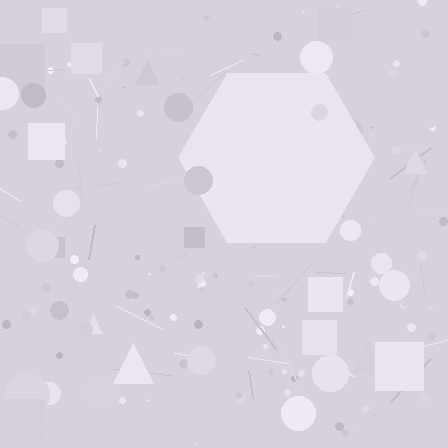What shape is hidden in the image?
A hexagon is hidden in the image.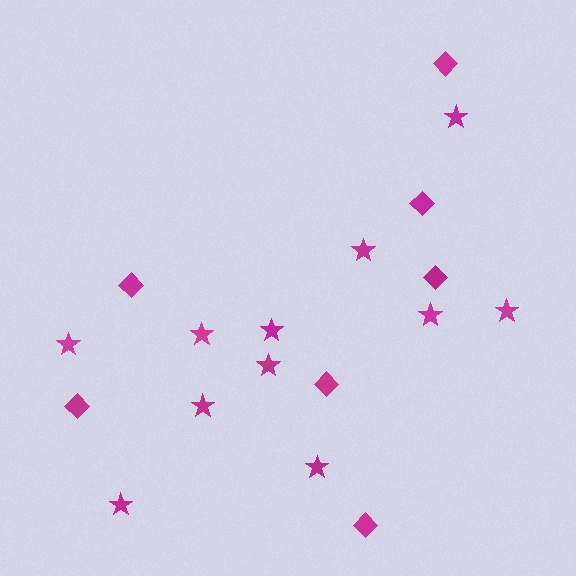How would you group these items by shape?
There are 2 groups: one group of diamonds (7) and one group of stars (11).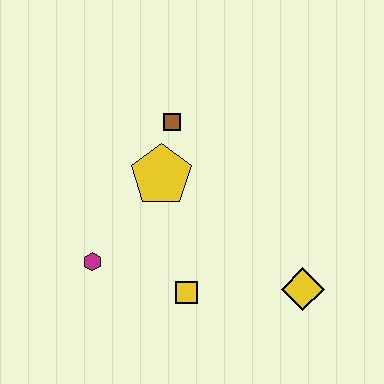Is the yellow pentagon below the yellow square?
No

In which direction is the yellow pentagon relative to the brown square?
The yellow pentagon is below the brown square.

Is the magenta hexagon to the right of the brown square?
No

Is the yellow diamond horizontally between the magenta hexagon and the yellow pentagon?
No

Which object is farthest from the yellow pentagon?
The yellow diamond is farthest from the yellow pentagon.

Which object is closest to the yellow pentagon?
The brown square is closest to the yellow pentagon.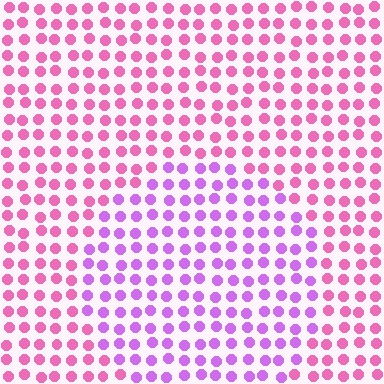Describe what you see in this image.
The image is filled with small pink elements in a uniform arrangement. A circle-shaped region is visible where the elements are tinted to a slightly different hue, forming a subtle color boundary.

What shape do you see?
I see a circle.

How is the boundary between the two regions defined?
The boundary is defined purely by a slight shift in hue (about 38 degrees). Spacing, size, and orientation are identical on both sides.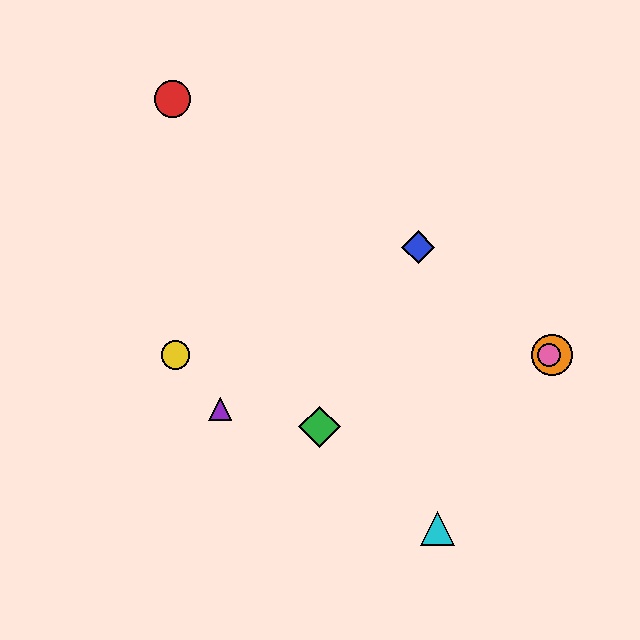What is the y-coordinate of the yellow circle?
The yellow circle is at y≈355.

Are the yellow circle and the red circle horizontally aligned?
No, the yellow circle is at y≈355 and the red circle is at y≈99.